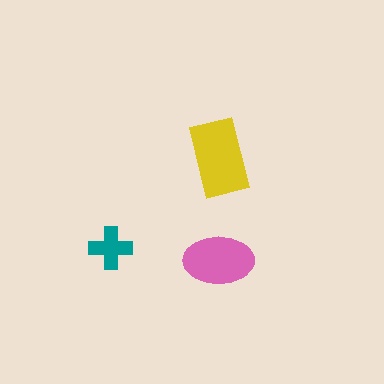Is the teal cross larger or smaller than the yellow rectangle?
Smaller.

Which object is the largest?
The yellow rectangle.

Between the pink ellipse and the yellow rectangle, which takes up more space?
The yellow rectangle.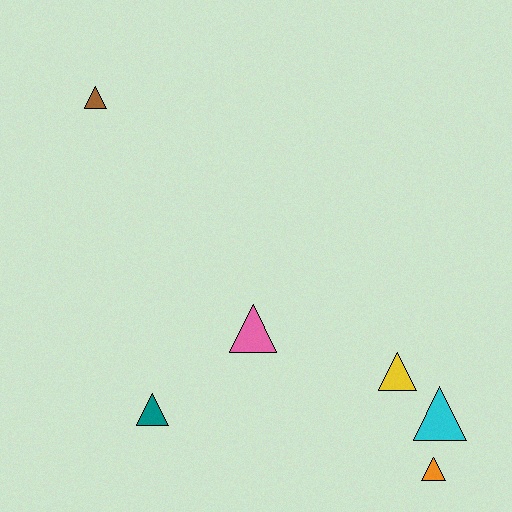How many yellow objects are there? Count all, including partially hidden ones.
There is 1 yellow object.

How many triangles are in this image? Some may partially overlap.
There are 6 triangles.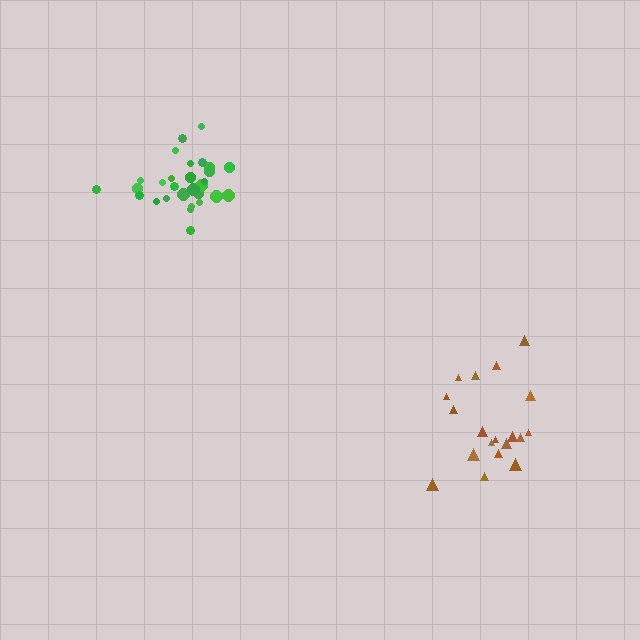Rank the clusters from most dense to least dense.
green, brown.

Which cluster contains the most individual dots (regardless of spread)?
Green (30).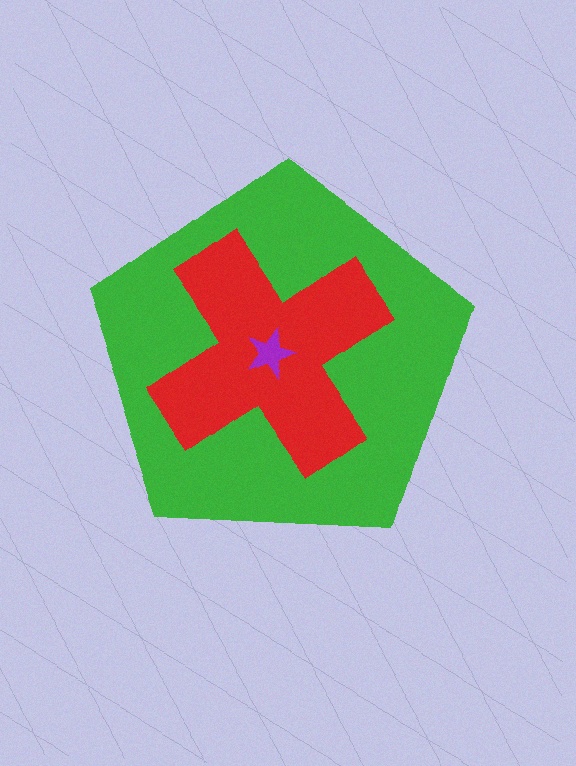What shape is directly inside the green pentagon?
The red cross.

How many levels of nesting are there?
3.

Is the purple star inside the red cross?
Yes.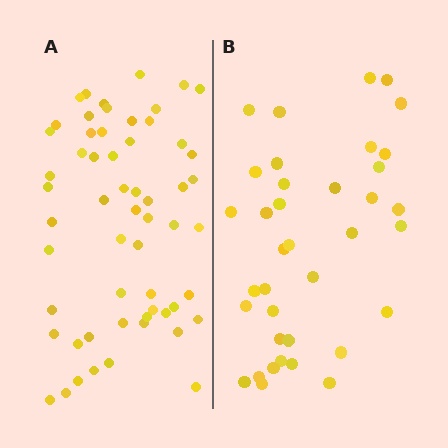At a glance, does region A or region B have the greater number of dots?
Region A (the left region) has more dots.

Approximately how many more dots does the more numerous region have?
Region A has approximately 20 more dots than region B.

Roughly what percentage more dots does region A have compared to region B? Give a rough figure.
About 55% more.